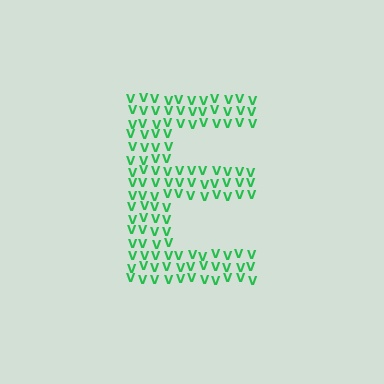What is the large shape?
The large shape is the letter E.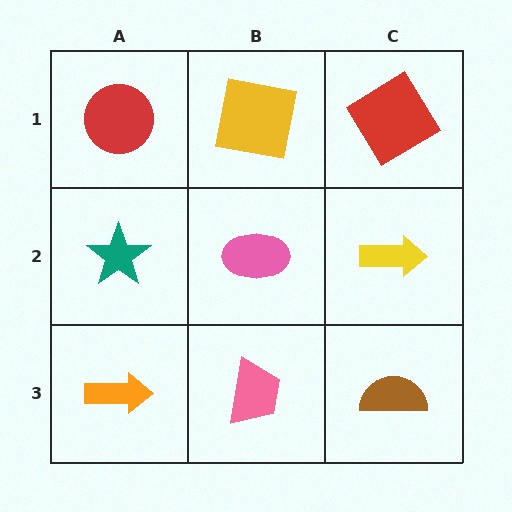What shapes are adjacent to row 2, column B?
A yellow square (row 1, column B), a pink trapezoid (row 3, column B), a teal star (row 2, column A), a yellow arrow (row 2, column C).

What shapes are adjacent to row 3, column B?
A pink ellipse (row 2, column B), an orange arrow (row 3, column A), a brown semicircle (row 3, column C).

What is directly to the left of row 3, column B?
An orange arrow.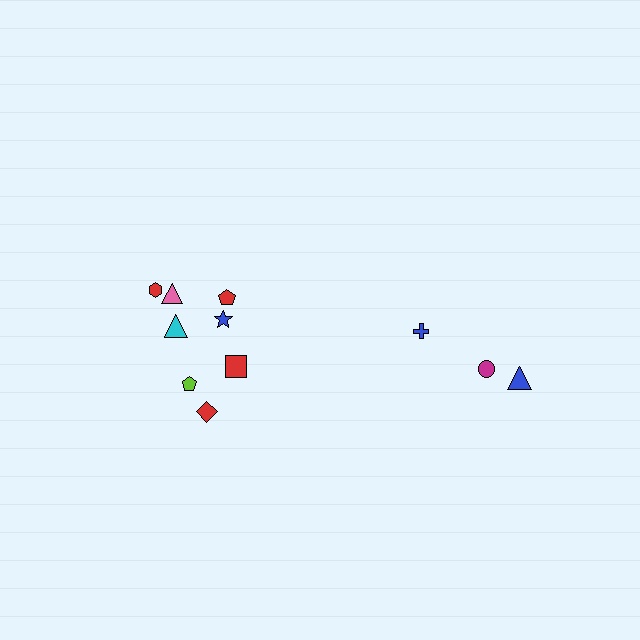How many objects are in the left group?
There are 8 objects.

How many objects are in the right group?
There are 3 objects.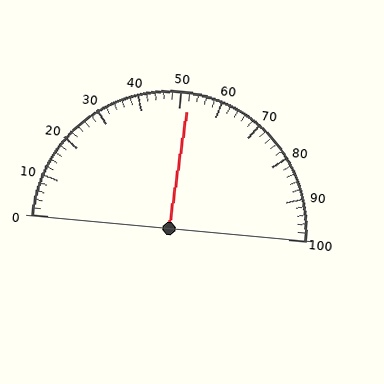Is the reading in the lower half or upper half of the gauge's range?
The reading is in the upper half of the range (0 to 100).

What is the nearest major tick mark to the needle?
The nearest major tick mark is 50.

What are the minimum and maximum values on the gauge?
The gauge ranges from 0 to 100.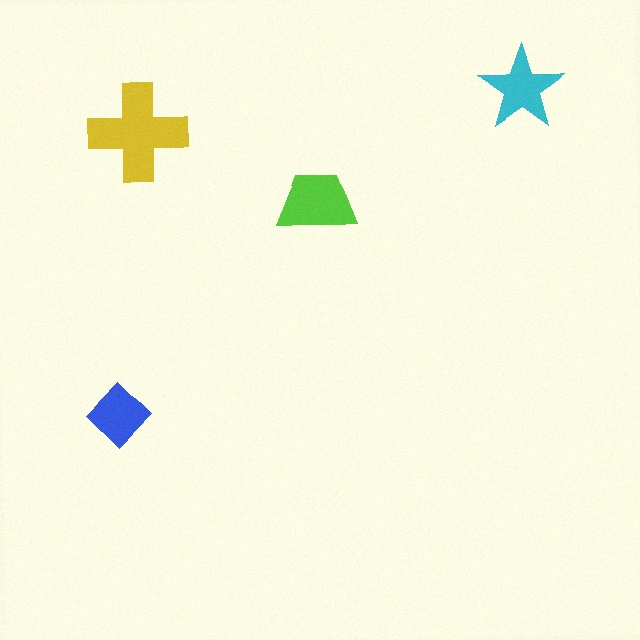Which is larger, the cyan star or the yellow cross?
The yellow cross.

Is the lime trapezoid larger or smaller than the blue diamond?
Larger.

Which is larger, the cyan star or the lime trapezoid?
The lime trapezoid.